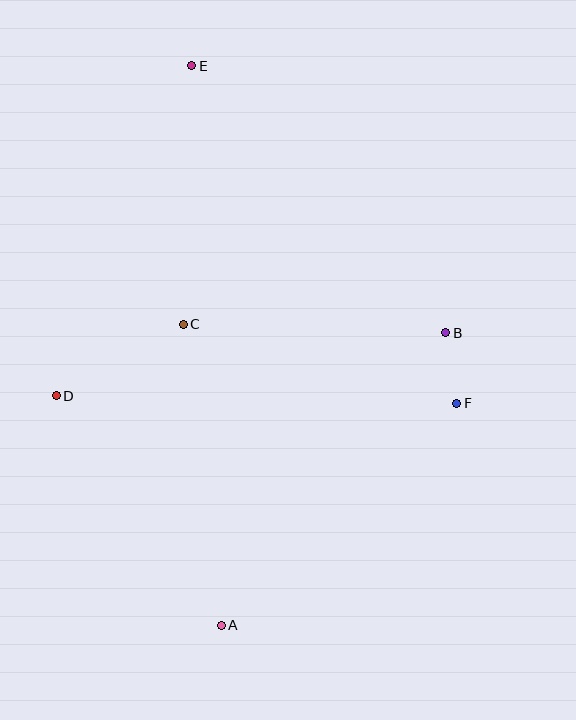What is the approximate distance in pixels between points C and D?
The distance between C and D is approximately 146 pixels.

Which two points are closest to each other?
Points B and F are closest to each other.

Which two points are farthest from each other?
Points A and E are farthest from each other.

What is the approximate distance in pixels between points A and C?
The distance between A and C is approximately 303 pixels.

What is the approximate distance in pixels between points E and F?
The distance between E and F is approximately 429 pixels.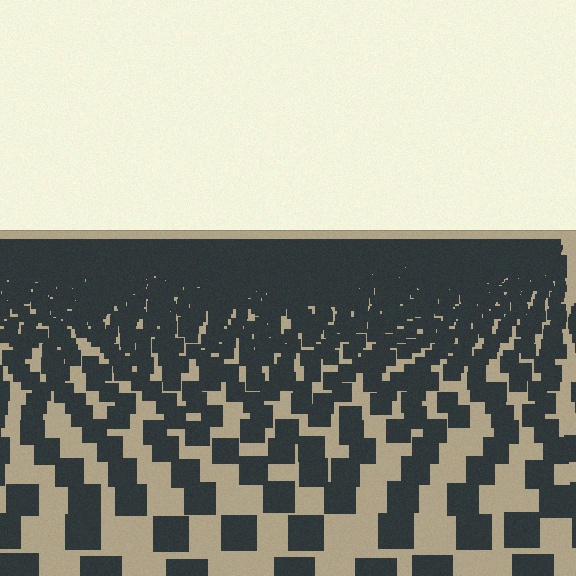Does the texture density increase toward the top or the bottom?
Density increases toward the top.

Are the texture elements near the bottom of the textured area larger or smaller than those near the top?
Larger. Near the bottom, elements are closer to the viewer and appear at a bigger on-screen size.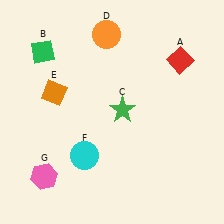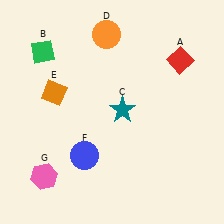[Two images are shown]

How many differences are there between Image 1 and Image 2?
There are 2 differences between the two images.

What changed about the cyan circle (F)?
In Image 1, F is cyan. In Image 2, it changed to blue.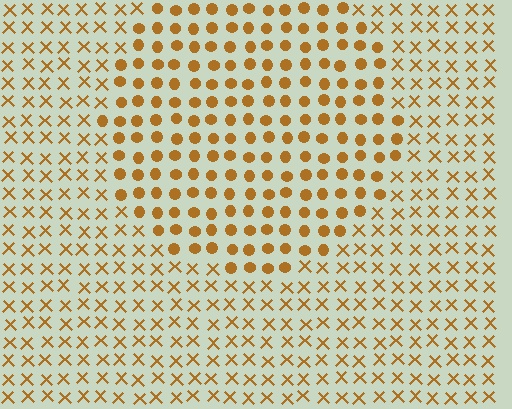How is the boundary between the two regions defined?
The boundary is defined by a change in element shape: circles inside vs. X marks outside. All elements share the same color and spacing.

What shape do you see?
I see a circle.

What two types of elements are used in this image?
The image uses circles inside the circle region and X marks outside it.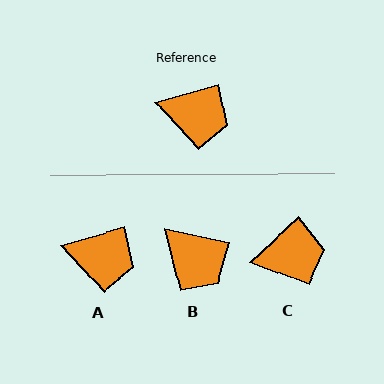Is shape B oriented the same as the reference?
No, it is off by about 28 degrees.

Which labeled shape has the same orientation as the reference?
A.